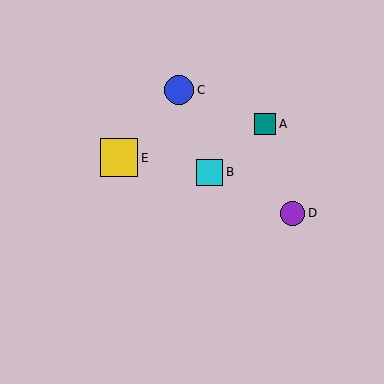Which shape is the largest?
The yellow square (labeled E) is the largest.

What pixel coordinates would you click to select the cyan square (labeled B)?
Click at (210, 172) to select the cyan square B.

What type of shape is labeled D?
Shape D is a purple circle.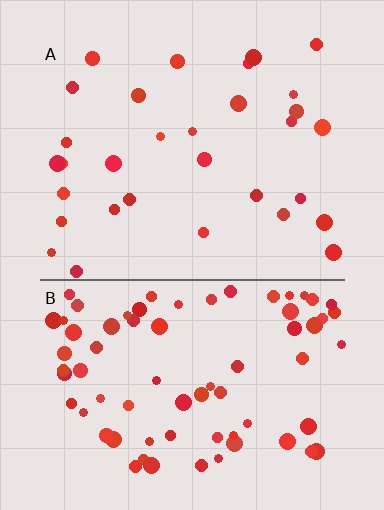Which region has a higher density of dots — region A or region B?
B (the bottom).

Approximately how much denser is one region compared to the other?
Approximately 2.4× — region B over region A.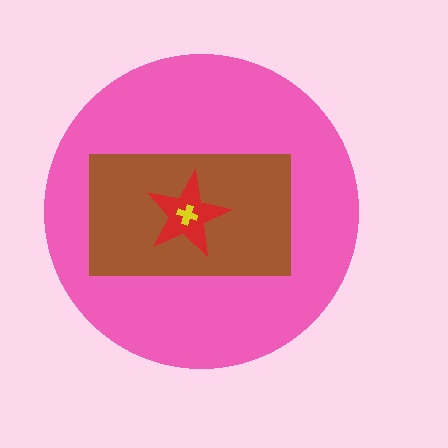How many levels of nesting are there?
4.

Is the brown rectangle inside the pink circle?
Yes.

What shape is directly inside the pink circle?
The brown rectangle.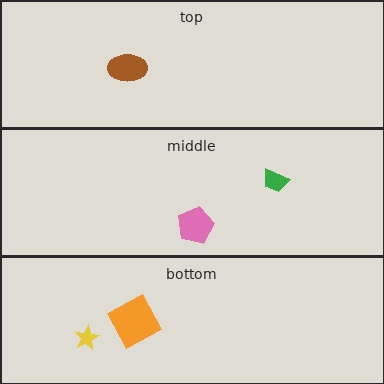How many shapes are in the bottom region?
2.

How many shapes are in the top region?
1.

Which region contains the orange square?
The bottom region.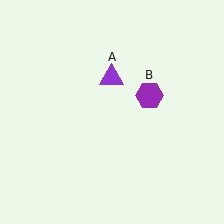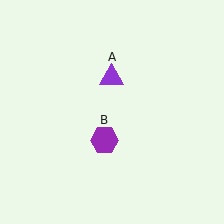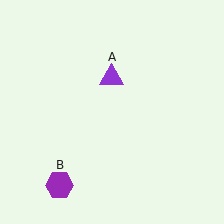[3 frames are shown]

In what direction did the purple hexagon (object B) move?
The purple hexagon (object B) moved down and to the left.